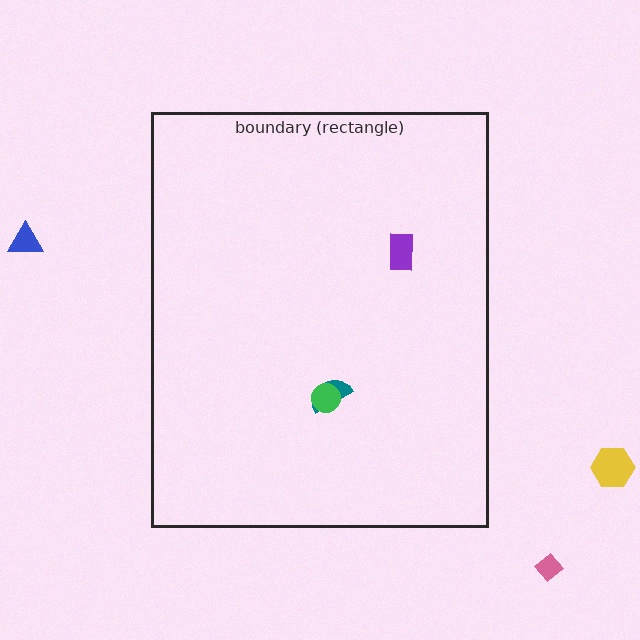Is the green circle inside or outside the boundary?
Inside.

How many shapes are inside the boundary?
3 inside, 3 outside.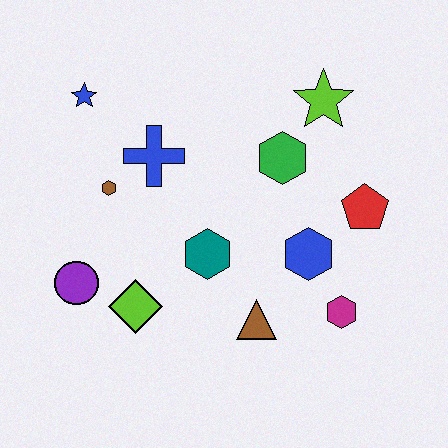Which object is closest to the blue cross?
The brown hexagon is closest to the blue cross.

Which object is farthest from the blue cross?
The magenta hexagon is farthest from the blue cross.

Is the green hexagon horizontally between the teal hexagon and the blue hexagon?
Yes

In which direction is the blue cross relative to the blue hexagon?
The blue cross is to the left of the blue hexagon.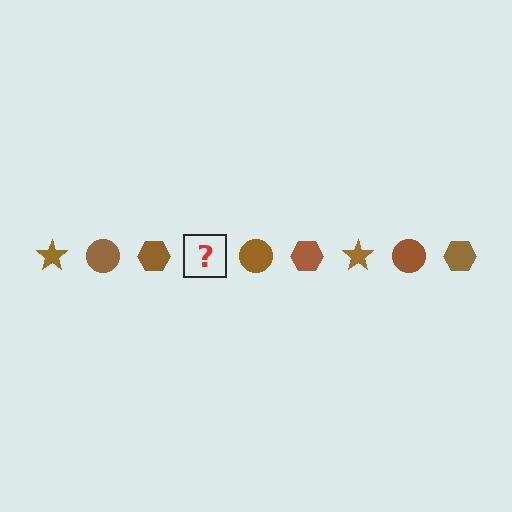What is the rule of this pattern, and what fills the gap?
The rule is that the pattern cycles through star, circle, hexagon shapes in brown. The gap should be filled with a brown star.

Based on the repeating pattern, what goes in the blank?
The blank should be a brown star.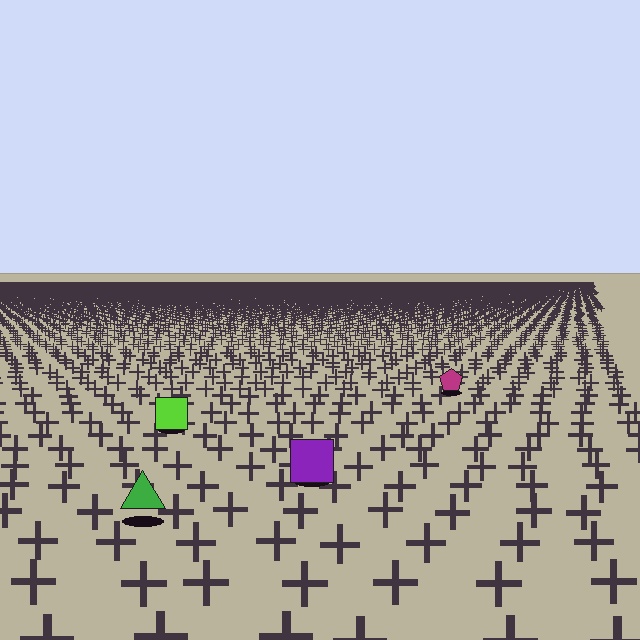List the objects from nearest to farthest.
From nearest to farthest: the green triangle, the purple square, the lime square, the magenta pentagon.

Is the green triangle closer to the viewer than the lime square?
Yes. The green triangle is closer — you can tell from the texture gradient: the ground texture is coarser near it.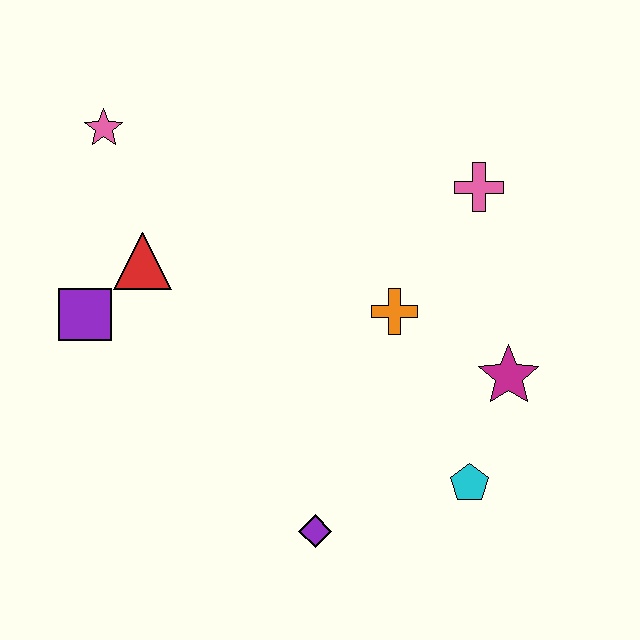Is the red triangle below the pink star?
Yes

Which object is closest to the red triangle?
The purple square is closest to the red triangle.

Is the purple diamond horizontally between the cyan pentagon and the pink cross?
No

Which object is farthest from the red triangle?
The cyan pentagon is farthest from the red triangle.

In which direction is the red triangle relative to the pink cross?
The red triangle is to the left of the pink cross.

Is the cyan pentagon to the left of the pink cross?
Yes